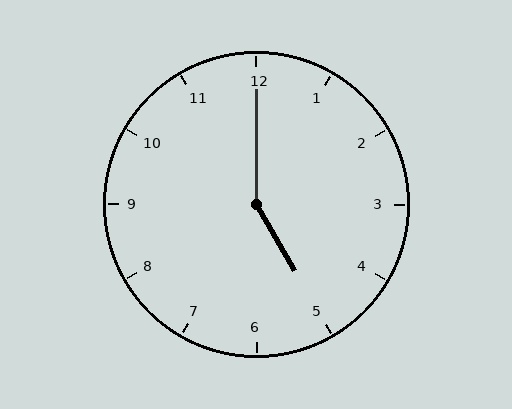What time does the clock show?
5:00.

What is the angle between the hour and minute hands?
Approximately 150 degrees.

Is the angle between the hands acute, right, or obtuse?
It is obtuse.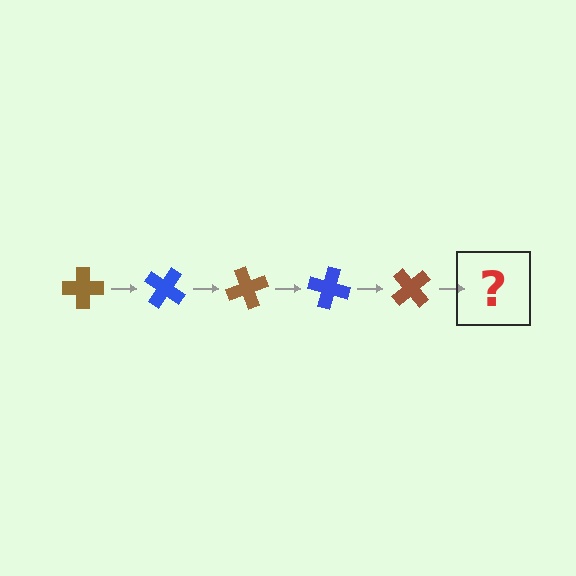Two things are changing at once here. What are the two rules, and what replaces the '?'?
The two rules are that it rotates 35 degrees each step and the color cycles through brown and blue. The '?' should be a blue cross, rotated 175 degrees from the start.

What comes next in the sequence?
The next element should be a blue cross, rotated 175 degrees from the start.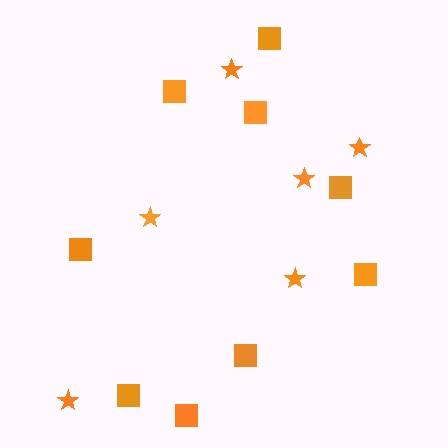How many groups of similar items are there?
There are 2 groups: one group of squares (9) and one group of stars (6).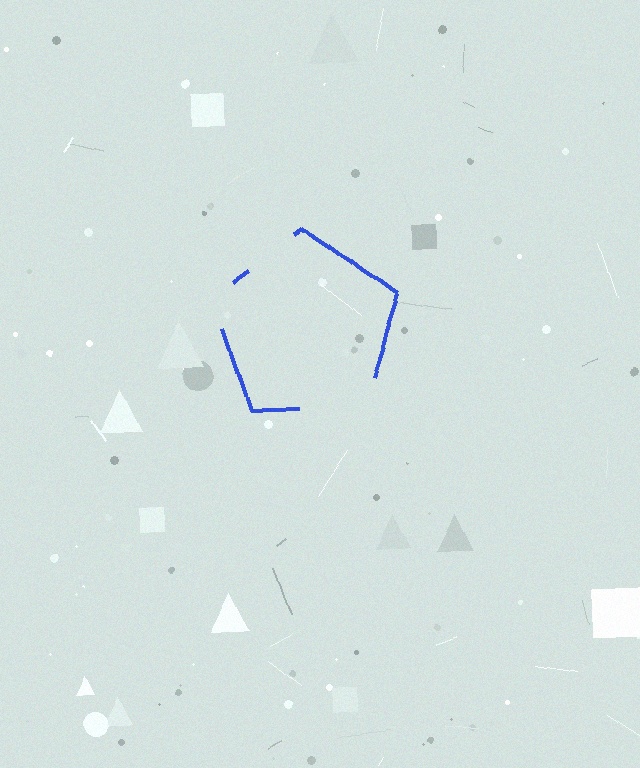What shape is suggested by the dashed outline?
The dashed outline suggests a pentagon.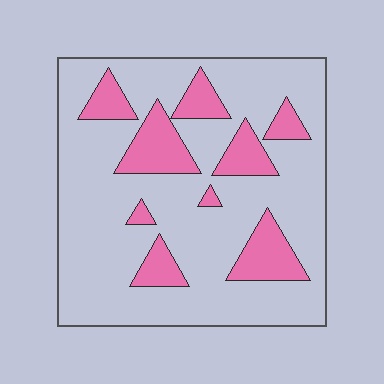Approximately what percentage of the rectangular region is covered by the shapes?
Approximately 20%.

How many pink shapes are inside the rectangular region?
9.